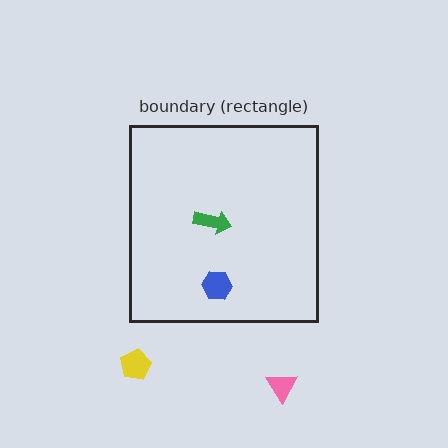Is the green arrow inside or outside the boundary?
Inside.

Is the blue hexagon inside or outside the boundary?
Inside.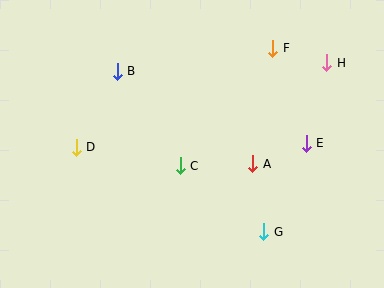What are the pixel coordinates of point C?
Point C is at (180, 166).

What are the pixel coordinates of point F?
Point F is at (273, 48).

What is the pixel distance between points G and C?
The distance between G and C is 107 pixels.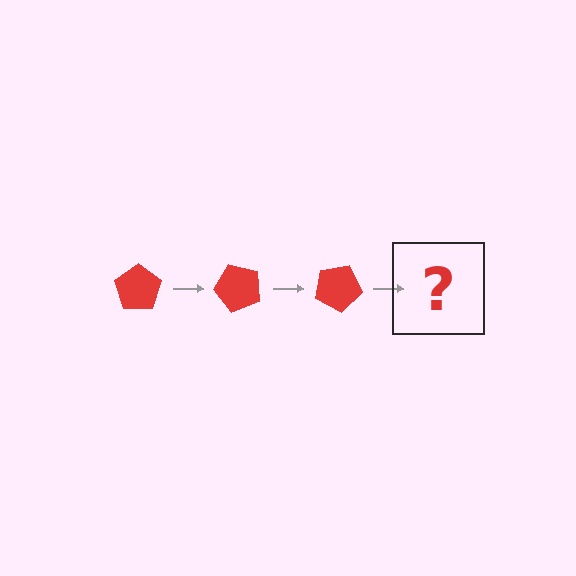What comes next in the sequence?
The next element should be a red pentagon rotated 150 degrees.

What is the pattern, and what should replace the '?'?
The pattern is that the pentagon rotates 50 degrees each step. The '?' should be a red pentagon rotated 150 degrees.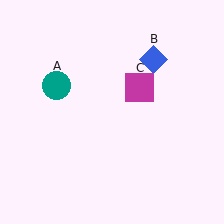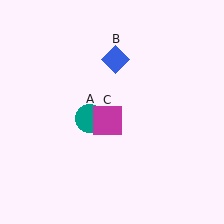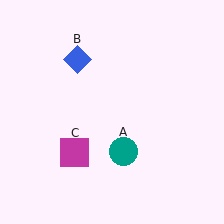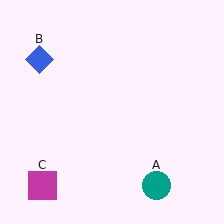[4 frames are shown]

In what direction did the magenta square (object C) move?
The magenta square (object C) moved down and to the left.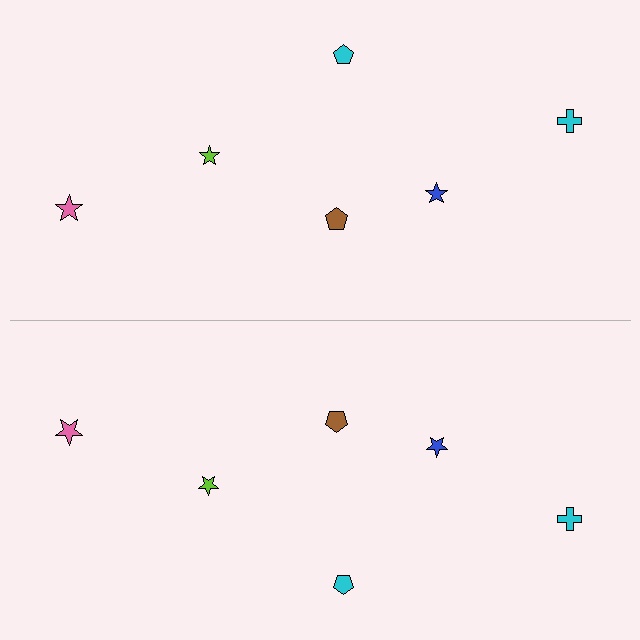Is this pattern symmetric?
Yes, this pattern has bilateral (reflection) symmetry.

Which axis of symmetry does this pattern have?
The pattern has a horizontal axis of symmetry running through the center of the image.